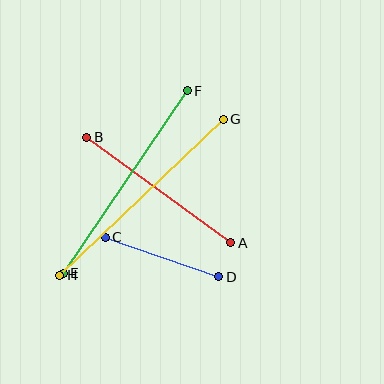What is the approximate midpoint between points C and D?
The midpoint is at approximately (162, 257) pixels.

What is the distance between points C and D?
The distance is approximately 120 pixels.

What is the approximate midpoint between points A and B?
The midpoint is at approximately (159, 190) pixels.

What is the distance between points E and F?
The distance is approximately 221 pixels.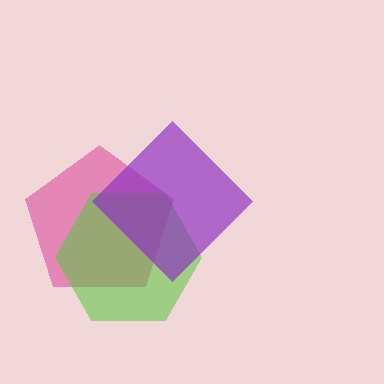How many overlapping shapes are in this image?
There are 3 overlapping shapes in the image.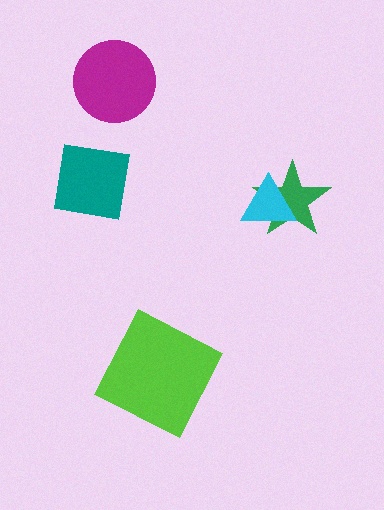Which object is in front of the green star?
The cyan triangle is in front of the green star.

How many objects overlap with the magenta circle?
0 objects overlap with the magenta circle.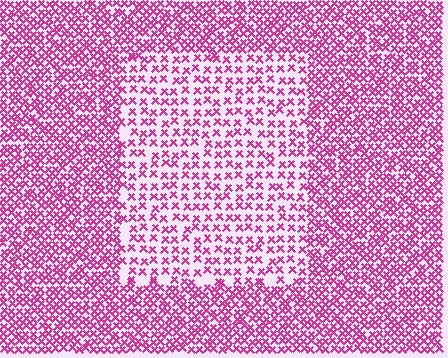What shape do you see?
I see a rectangle.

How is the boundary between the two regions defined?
The boundary is defined by a change in element density (approximately 2.0x ratio). All elements are the same color, size, and shape.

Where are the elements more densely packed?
The elements are more densely packed outside the rectangle boundary.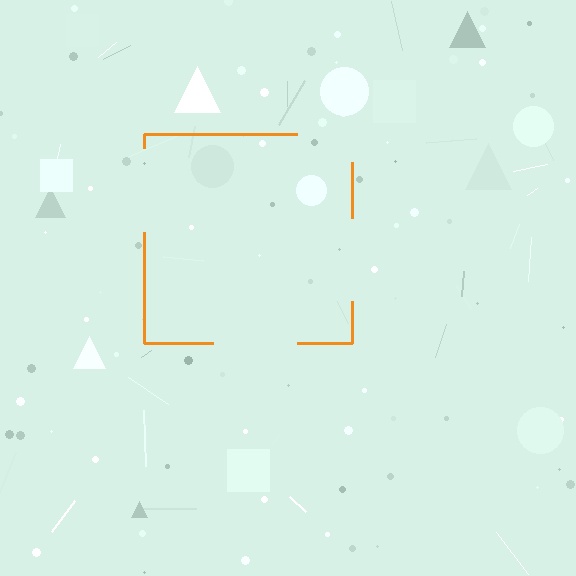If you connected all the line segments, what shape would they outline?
They would outline a square.